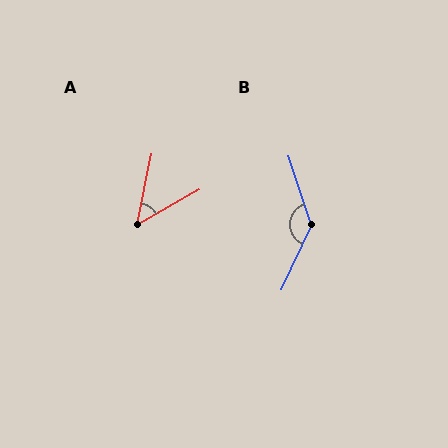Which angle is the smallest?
A, at approximately 48 degrees.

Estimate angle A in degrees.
Approximately 48 degrees.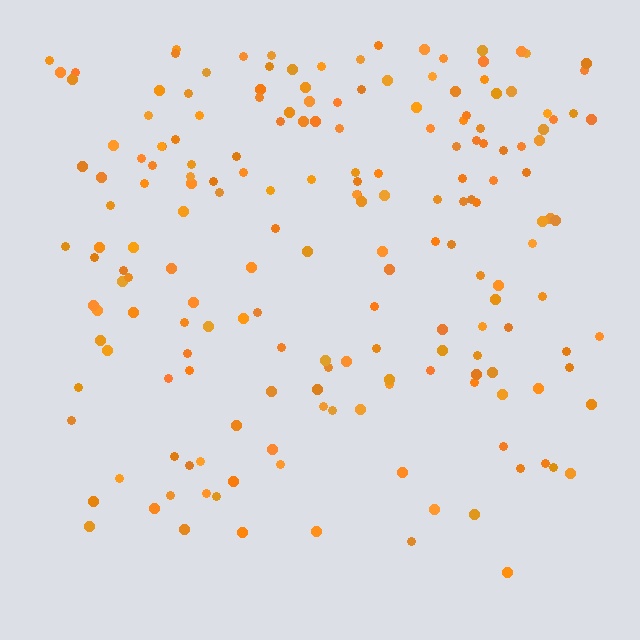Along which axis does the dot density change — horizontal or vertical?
Vertical.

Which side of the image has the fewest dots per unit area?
The bottom.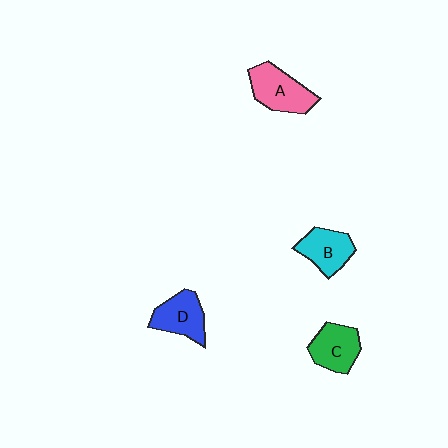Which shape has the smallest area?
Shape B (cyan).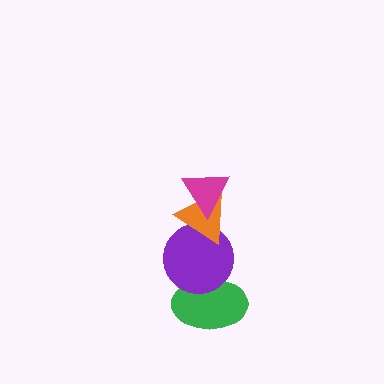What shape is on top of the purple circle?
The orange triangle is on top of the purple circle.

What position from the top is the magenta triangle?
The magenta triangle is 1st from the top.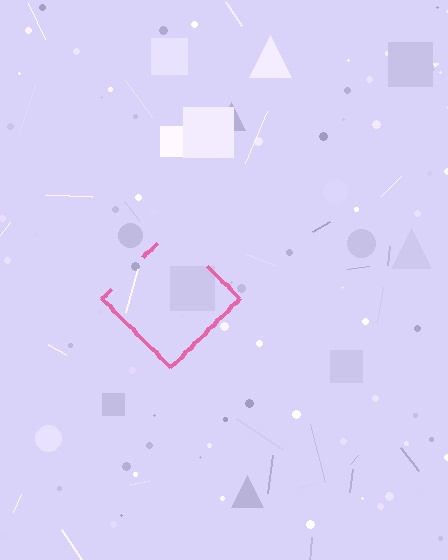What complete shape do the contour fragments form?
The contour fragments form a diamond.